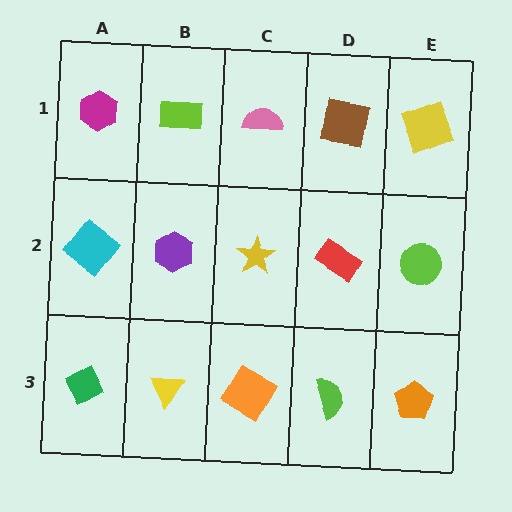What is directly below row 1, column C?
A yellow star.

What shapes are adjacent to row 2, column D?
A brown square (row 1, column D), a lime semicircle (row 3, column D), a yellow star (row 2, column C), a lime circle (row 2, column E).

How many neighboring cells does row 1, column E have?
2.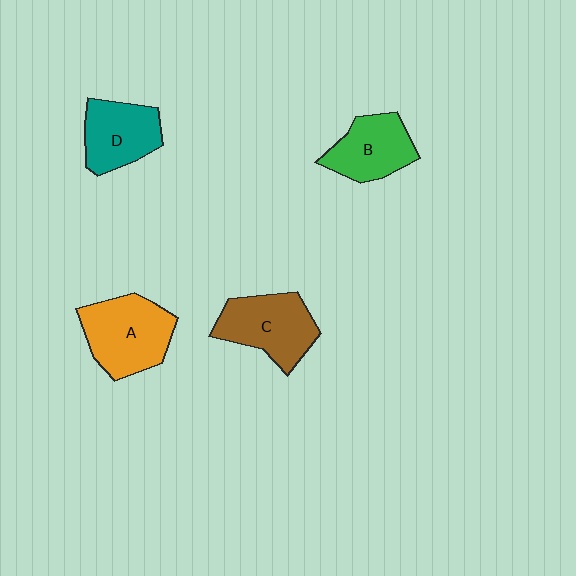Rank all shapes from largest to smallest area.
From largest to smallest: A (orange), C (brown), D (teal), B (green).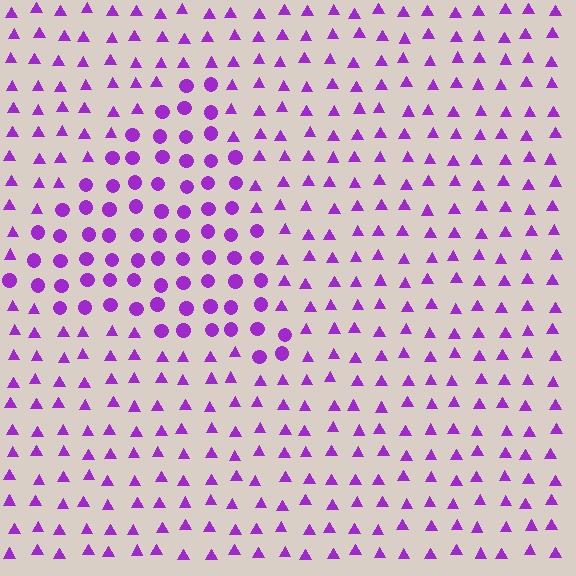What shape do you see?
I see a triangle.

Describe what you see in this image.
The image is filled with small purple elements arranged in a uniform grid. A triangle-shaped region contains circles, while the surrounding area contains triangles. The boundary is defined purely by the change in element shape.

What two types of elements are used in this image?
The image uses circles inside the triangle region and triangles outside it.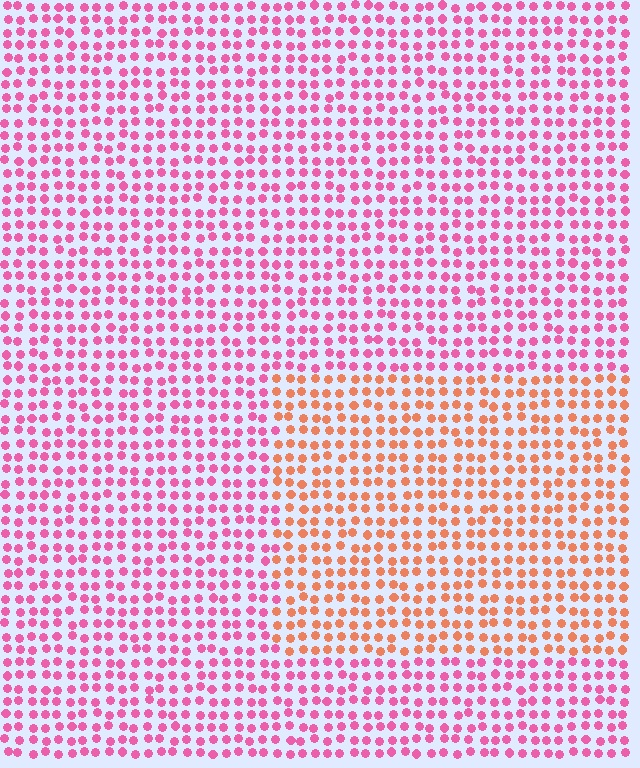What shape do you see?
I see a rectangle.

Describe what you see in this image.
The image is filled with small pink elements in a uniform arrangement. A rectangle-shaped region is visible where the elements are tinted to a slightly different hue, forming a subtle color boundary.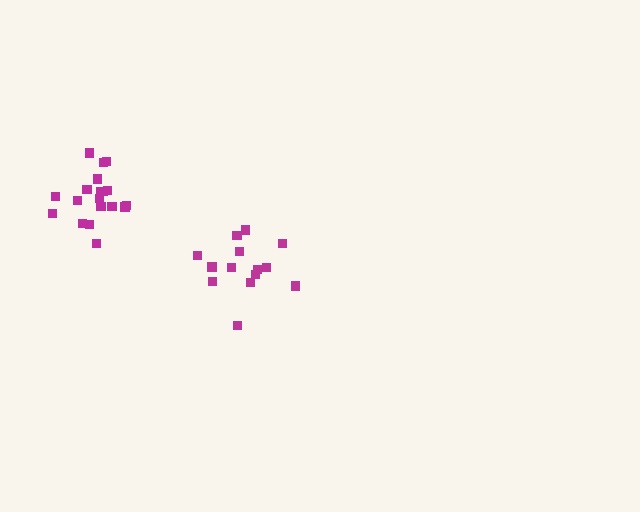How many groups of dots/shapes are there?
There are 2 groups.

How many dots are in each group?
Group 1: 14 dots, Group 2: 19 dots (33 total).